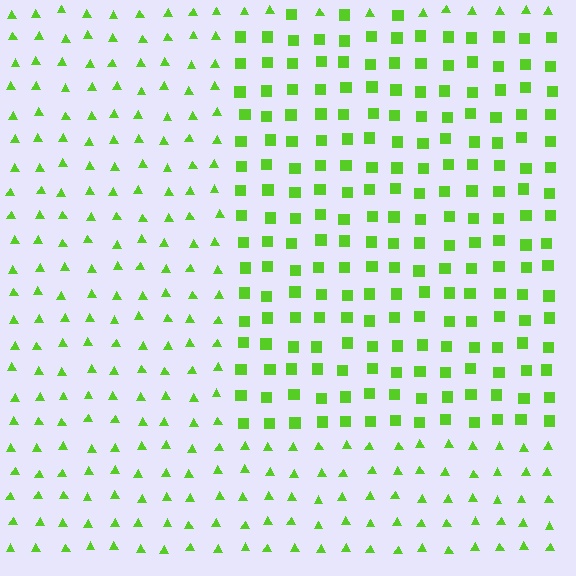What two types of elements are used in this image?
The image uses squares inside the rectangle region and triangles outside it.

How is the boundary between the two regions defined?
The boundary is defined by a change in element shape: squares inside vs. triangles outside. All elements share the same color and spacing.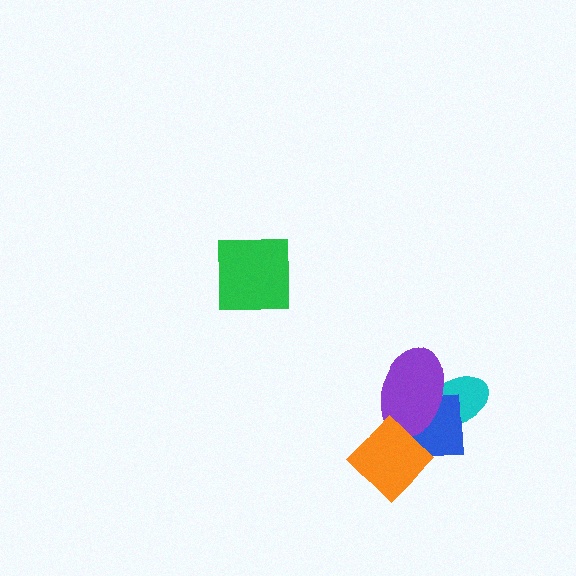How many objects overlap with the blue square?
3 objects overlap with the blue square.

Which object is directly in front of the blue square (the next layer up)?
The purple ellipse is directly in front of the blue square.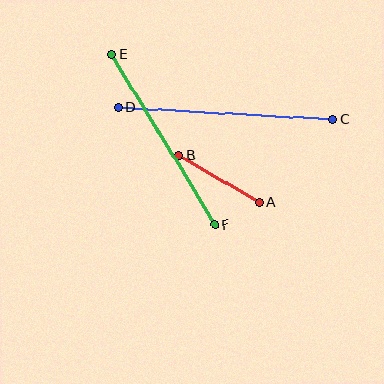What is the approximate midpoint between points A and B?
The midpoint is at approximately (219, 179) pixels.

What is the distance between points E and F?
The distance is approximately 199 pixels.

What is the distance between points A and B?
The distance is approximately 93 pixels.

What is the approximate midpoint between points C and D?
The midpoint is at approximately (225, 113) pixels.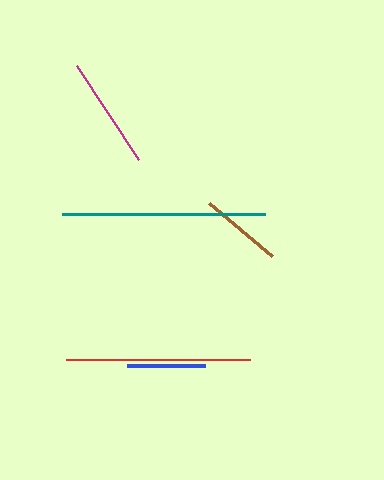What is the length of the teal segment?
The teal segment is approximately 202 pixels long.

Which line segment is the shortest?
The blue line is the shortest at approximately 78 pixels.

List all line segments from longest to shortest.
From longest to shortest: teal, red, magenta, brown, blue.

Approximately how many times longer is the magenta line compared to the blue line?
The magenta line is approximately 1.4 times the length of the blue line.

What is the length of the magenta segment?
The magenta segment is approximately 113 pixels long.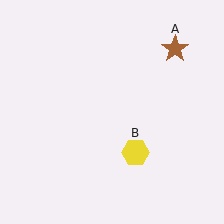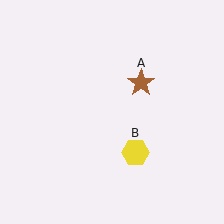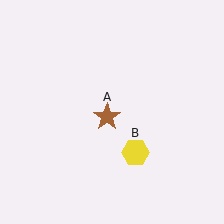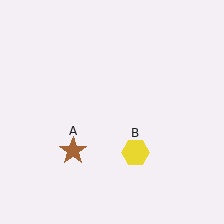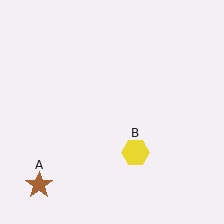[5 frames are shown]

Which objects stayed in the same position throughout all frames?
Yellow hexagon (object B) remained stationary.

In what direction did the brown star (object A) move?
The brown star (object A) moved down and to the left.